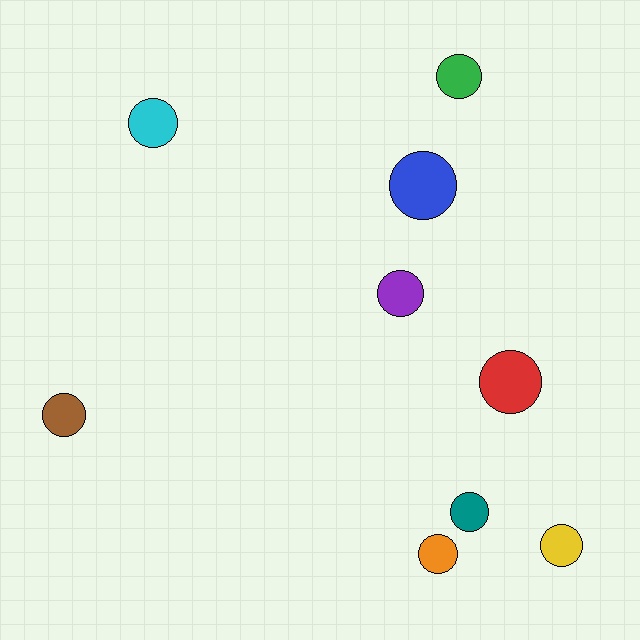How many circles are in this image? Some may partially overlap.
There are 9 circles.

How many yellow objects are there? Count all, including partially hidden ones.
There is 1 yellow object.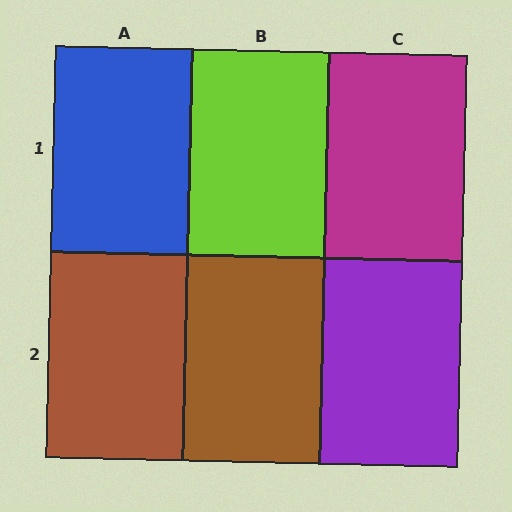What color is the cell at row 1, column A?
Blue.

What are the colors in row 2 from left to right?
Brown, brown, purple.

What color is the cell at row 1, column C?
Magenta.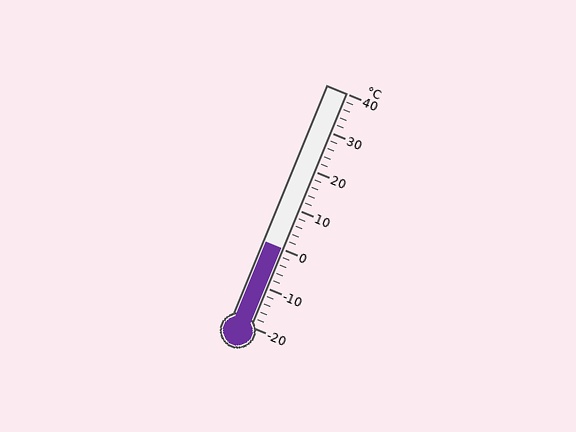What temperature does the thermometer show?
The thermometer shows approximately 0°C.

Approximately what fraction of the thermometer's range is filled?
The thermometer is filled to approximately 35% of its range.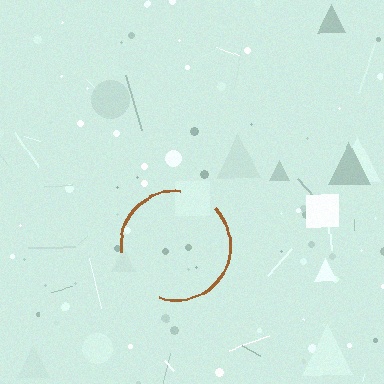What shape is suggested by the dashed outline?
The dashed outline suggests a circle.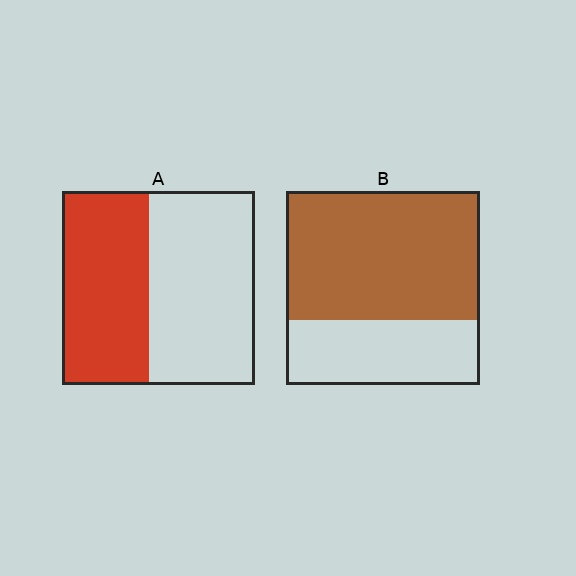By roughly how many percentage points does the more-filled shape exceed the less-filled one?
By roughly 20 percentage points (B over A).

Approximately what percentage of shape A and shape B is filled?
A is approximately 45% and B is approximately 65%.